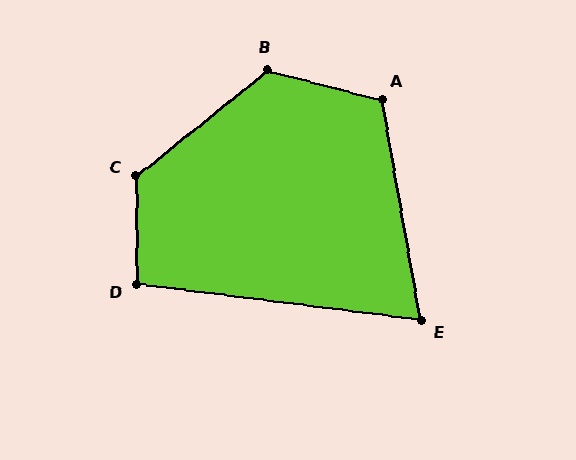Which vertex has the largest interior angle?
C, at approximately 129 degrees.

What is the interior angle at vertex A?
Approximately 114 degrees (obtuse).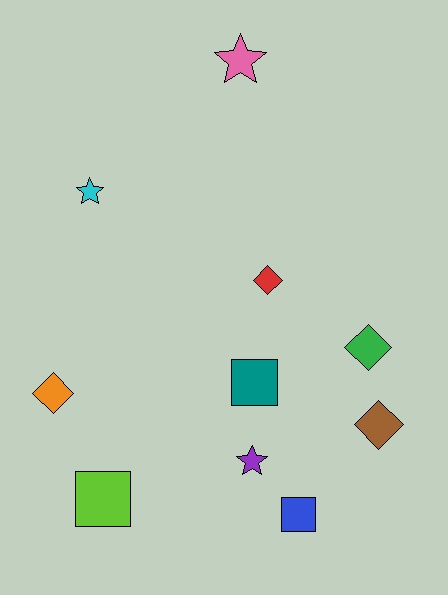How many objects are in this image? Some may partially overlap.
There are 10 objects.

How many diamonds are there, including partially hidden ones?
There are 4 diamonds.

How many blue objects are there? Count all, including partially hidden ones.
There is 1 blue object.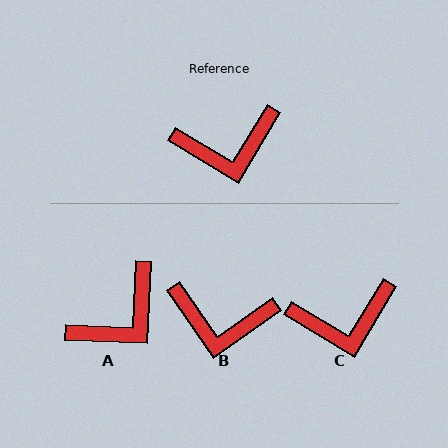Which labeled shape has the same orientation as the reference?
C.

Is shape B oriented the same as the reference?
No, it is off by about 24 degrees.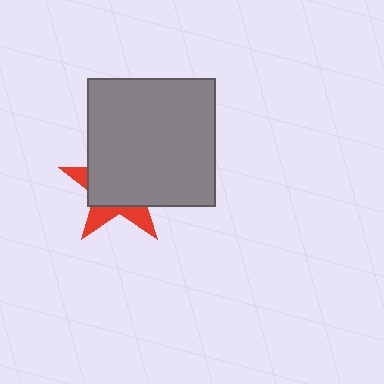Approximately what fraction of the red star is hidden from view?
Roughly 69% of the red star is hidden behind the gray square.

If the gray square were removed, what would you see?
You would see the complete red star.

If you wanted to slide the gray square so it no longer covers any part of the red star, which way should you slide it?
Slide it toward the upper-right — that is the most direct way to separate the two shapes.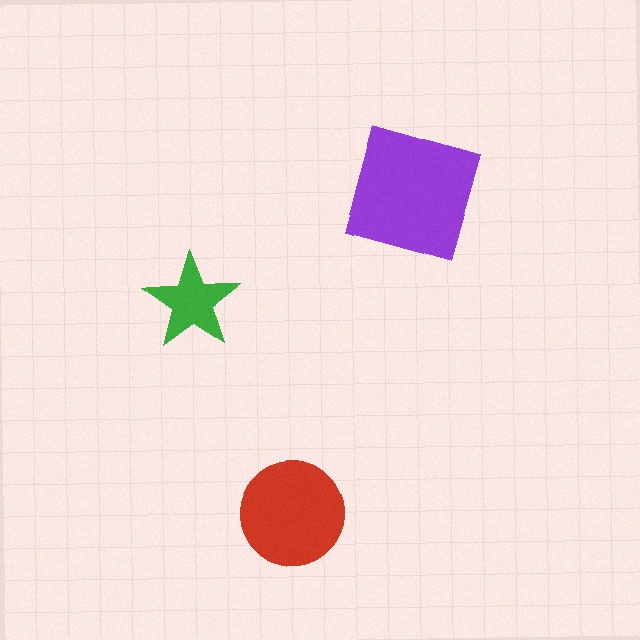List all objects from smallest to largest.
The green star, the red circle, the purple square.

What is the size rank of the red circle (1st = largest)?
2nd.